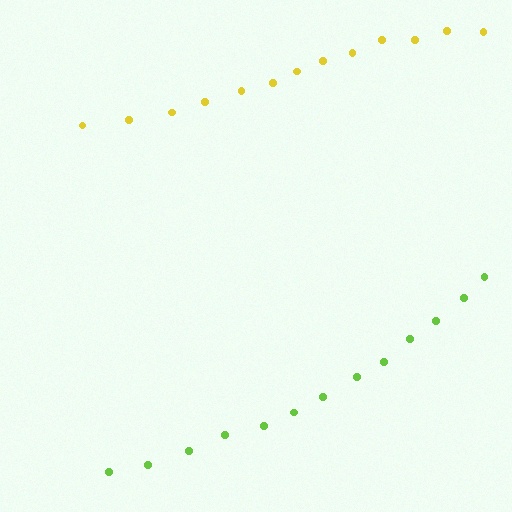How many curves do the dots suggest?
There are 2 distinct paths.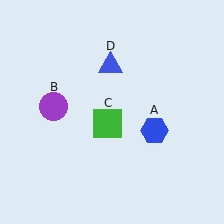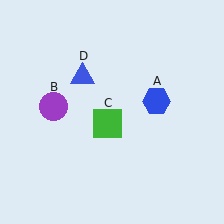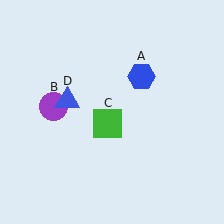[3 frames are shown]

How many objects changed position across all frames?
2 objects changed position: blue hexagon (object A), blue triangle (object D).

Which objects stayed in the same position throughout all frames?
Purple circle (object B) and green square (object C) remained stationary.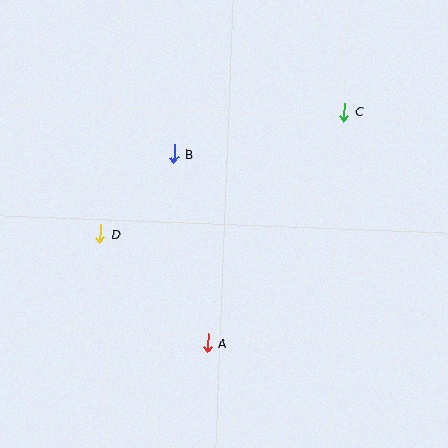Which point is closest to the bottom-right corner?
Point A is closest to the bottom-right corner.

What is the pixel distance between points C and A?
The distance between C and A is 269 pixels.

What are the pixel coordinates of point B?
Point B is at (174, 154).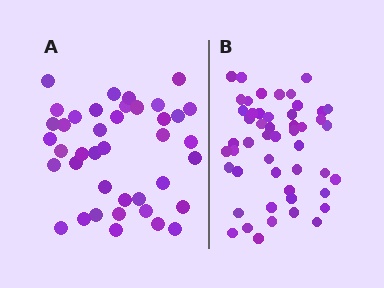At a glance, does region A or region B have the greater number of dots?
Region B (the right region) has more dots.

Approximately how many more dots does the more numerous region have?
Region B has roughly 10 or so more dots than region A.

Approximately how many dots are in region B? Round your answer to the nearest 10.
About 50 dots.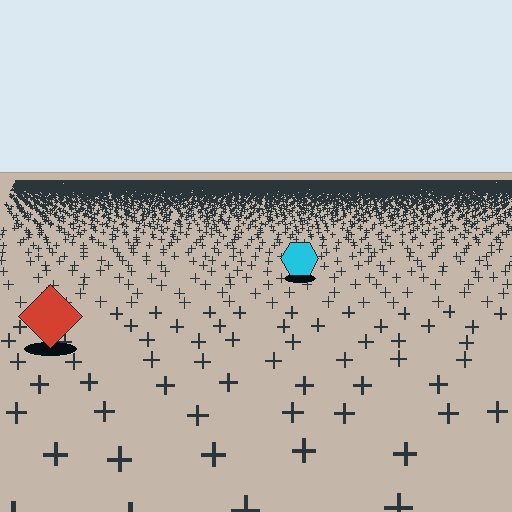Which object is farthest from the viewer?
The cyan hexagon is farthest from the viewer. It appears smaller and the ground texture around it is denser.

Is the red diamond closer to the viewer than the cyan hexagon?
Yes. The red diamond is closer — you can tell from the texture gradient: the ground texture is coarser near it.